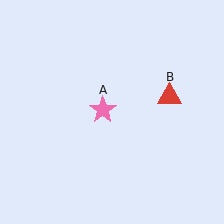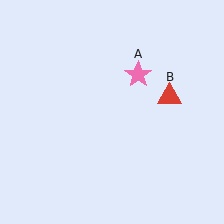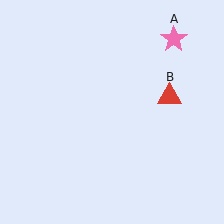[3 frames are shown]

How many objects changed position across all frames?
1 object changed position: pink star (object A).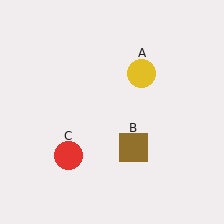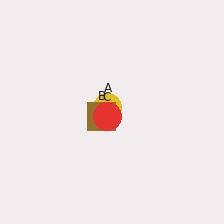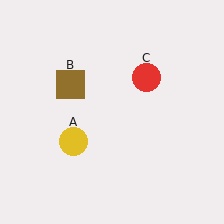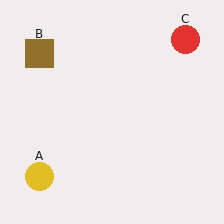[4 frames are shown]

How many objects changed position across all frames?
3 objects changed position: yellow circle (object A), brown square (object B), red circle (object C).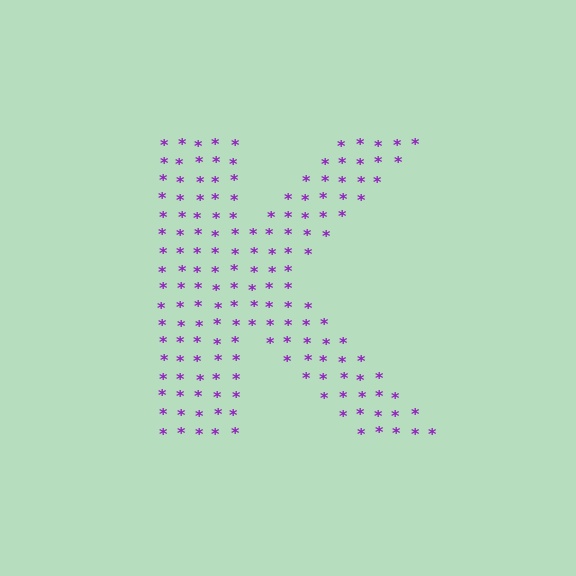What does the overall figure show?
The overall figure shows the letter K.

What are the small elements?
The small elements are asterisks.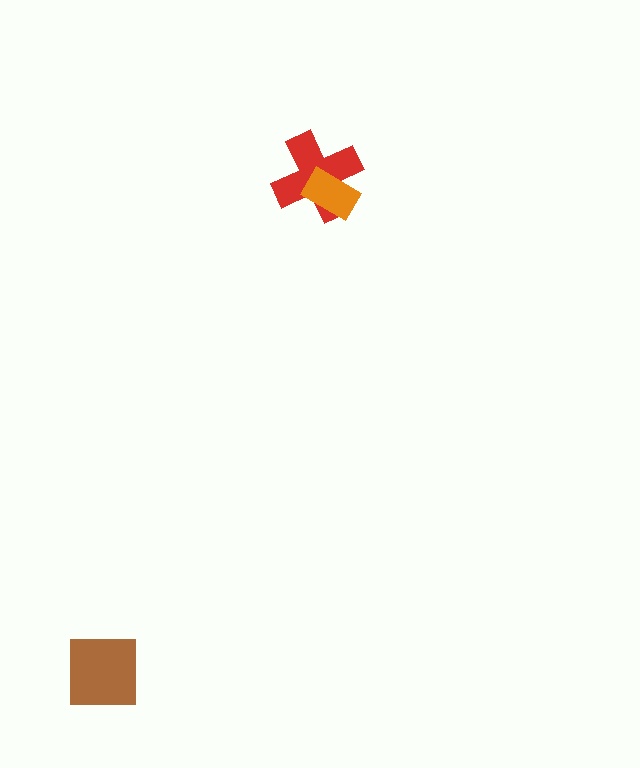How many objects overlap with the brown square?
0 objects overlap with the brown square.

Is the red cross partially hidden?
Yes, it is partially covered by another shape.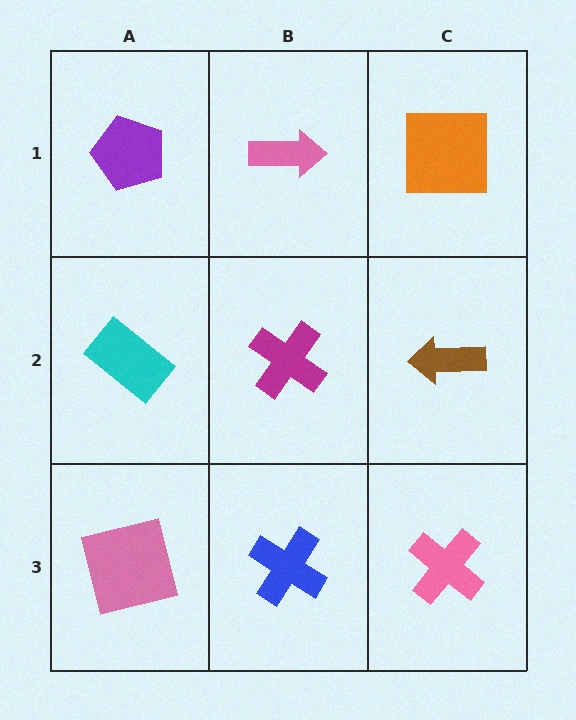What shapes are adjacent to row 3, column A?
A cyan rectangle (row 2, column A), a blue cross (row 3, column B).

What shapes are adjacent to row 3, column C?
A brown arrow (row 2, column C), a blue cross (row 3, column B).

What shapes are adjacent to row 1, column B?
A magenta cross (row 2, column B), a purple pentagon (row 1, column A), an orange square (row 1, column C).